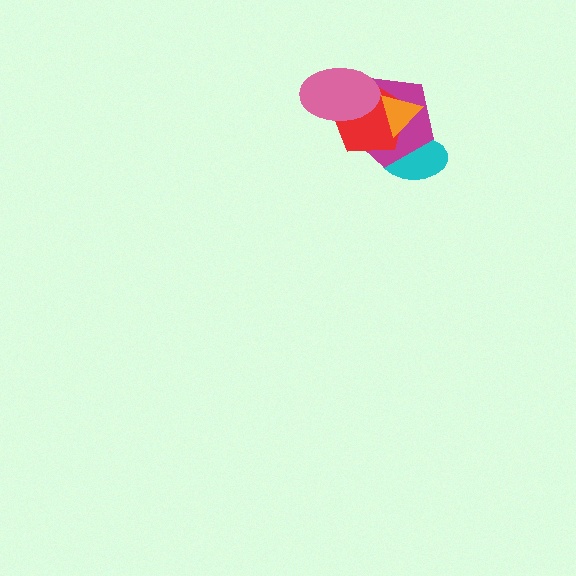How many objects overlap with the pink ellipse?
2 objects overlap with the pink ellipse.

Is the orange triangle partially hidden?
No, no other shape covers it.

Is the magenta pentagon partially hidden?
Yes, it is partially covered by another shape.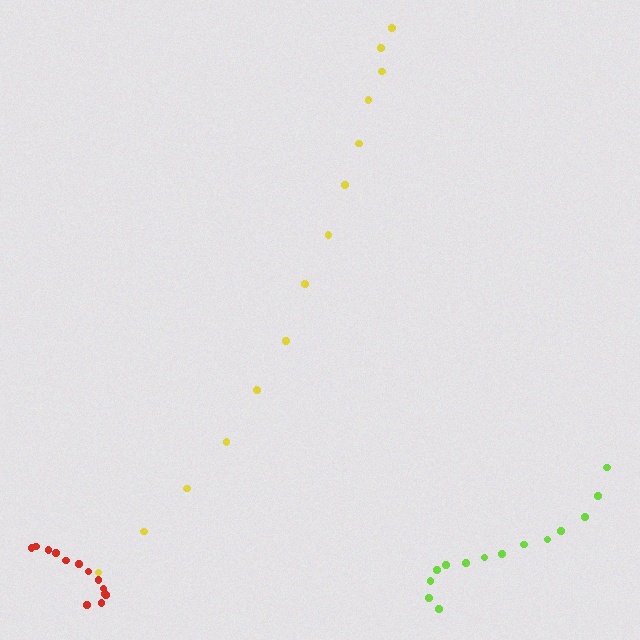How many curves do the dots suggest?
There are 3 distinct paths.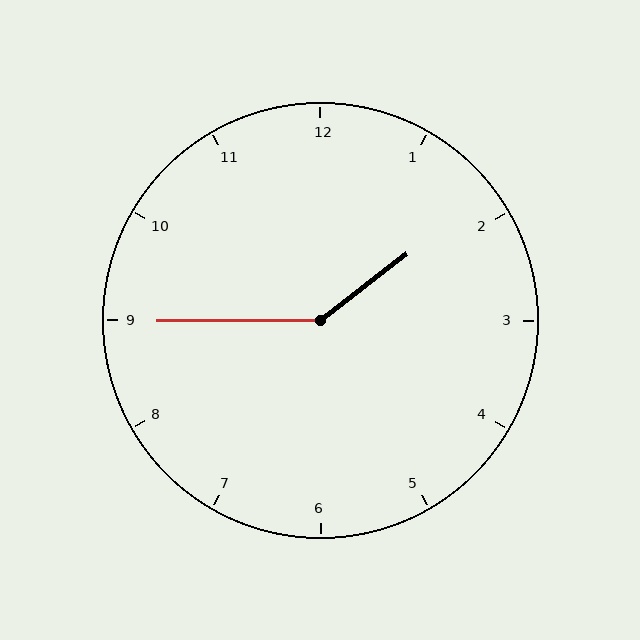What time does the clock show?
1:45.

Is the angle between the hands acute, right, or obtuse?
It is obtuse.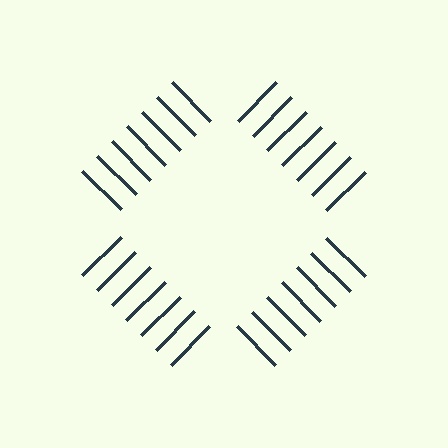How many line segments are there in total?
28 — 7 along each of the 4 edges.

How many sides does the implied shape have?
4 sides — the line-ends trace a square.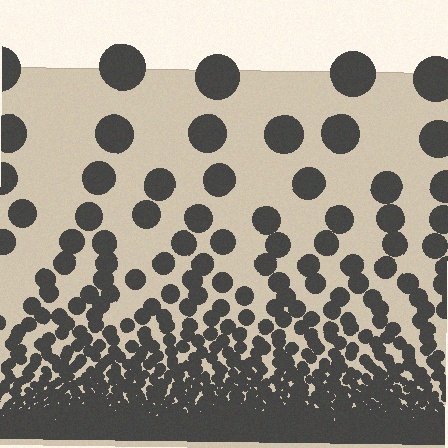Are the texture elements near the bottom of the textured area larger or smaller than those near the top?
Smaller. The gradient is inverted — elements near the bottom are smaller and denser.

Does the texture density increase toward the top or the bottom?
Density increases toward the bottom.